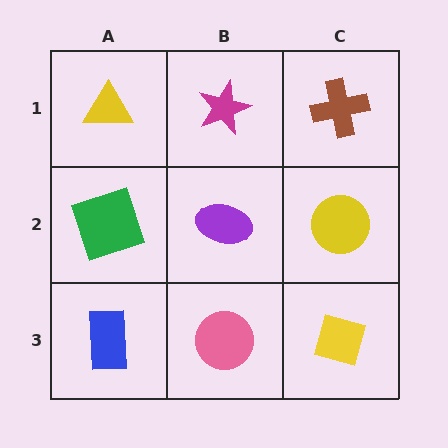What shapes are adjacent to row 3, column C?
A yellow circle (row 2, column C), a pink circle (row 3, column B).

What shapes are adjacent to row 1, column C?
A yellow circle (row 2, column C), a magenta star (row 1, column B).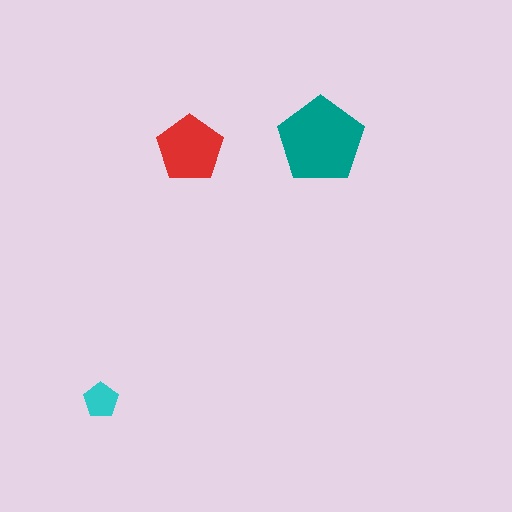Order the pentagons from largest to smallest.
the teal one, the red one, the cyan one.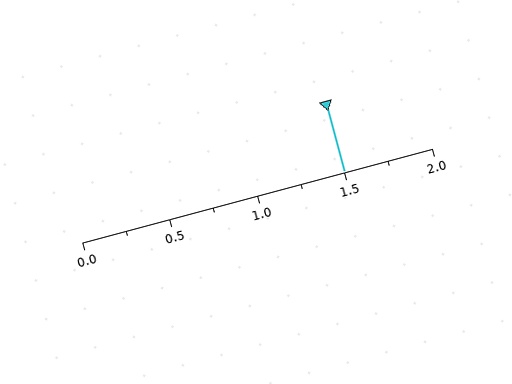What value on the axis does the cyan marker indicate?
The marker indicates approximately 1.5.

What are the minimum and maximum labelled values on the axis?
The axis runs from 0.0 to 2.0.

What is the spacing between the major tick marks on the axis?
The major ticks are spaced 0.5 apart.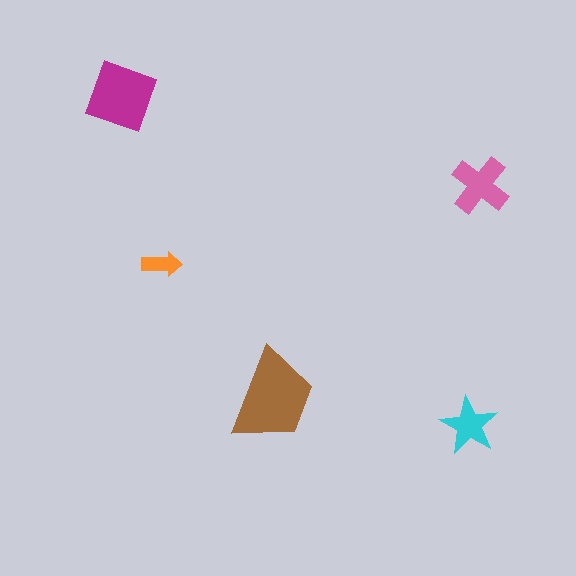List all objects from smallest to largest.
The orange arrow, the cyan star, the pink cross, the magenta square, the brown trapezoid.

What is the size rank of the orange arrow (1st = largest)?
5th.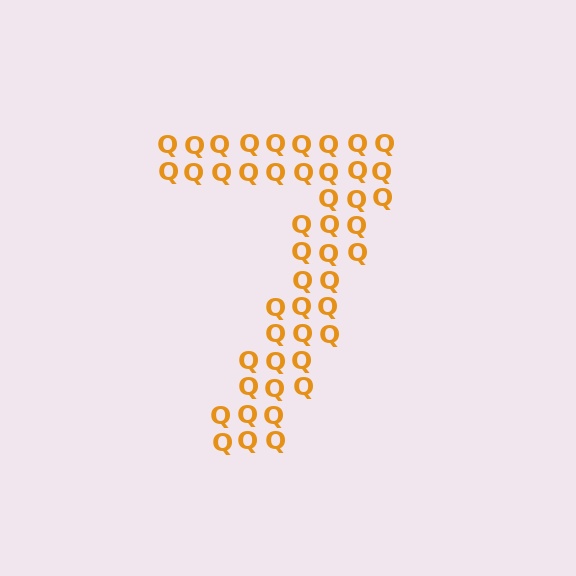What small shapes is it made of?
It is made of small letter Q's.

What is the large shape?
The large shape is the digit 7.